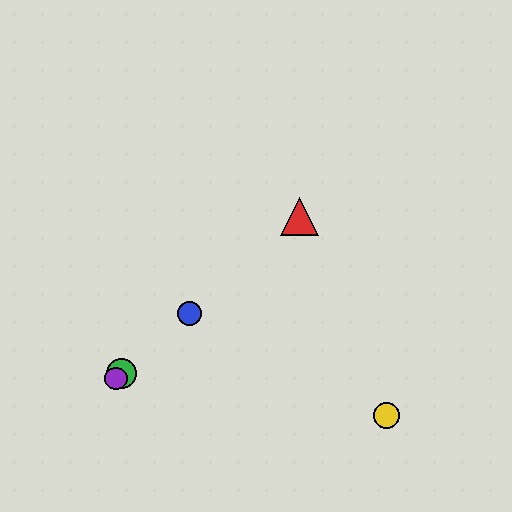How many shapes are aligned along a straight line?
4 shapes (the red triangle, the blue circle, the green circle, the purple circle) are aligned along a straight line.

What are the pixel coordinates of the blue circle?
The blue circle is at (189, 314).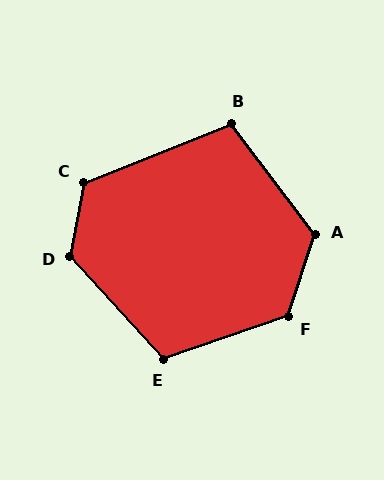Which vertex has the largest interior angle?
D, at approximately 128 degrees.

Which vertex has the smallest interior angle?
B, at approximately 105 degrees.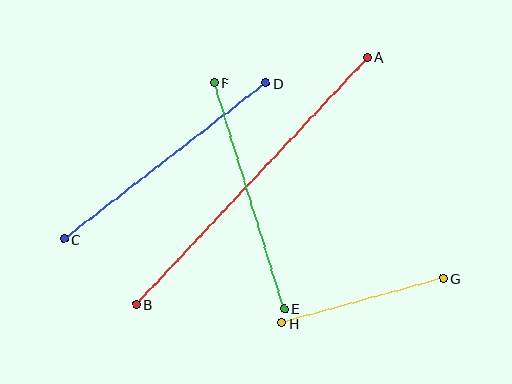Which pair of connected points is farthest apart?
Points A and B are farthest apart.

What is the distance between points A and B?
The distance is approximately 339 pixels.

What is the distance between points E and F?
The distance is approximately 237 pixels.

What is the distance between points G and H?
The distance is approximately 168 pixels.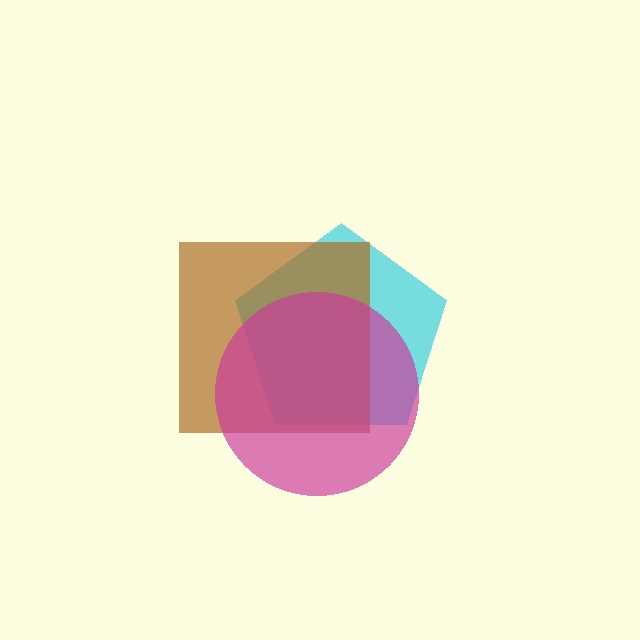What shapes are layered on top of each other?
The layered shapes are: a cyan pentagon, a brown square, a magenta circle.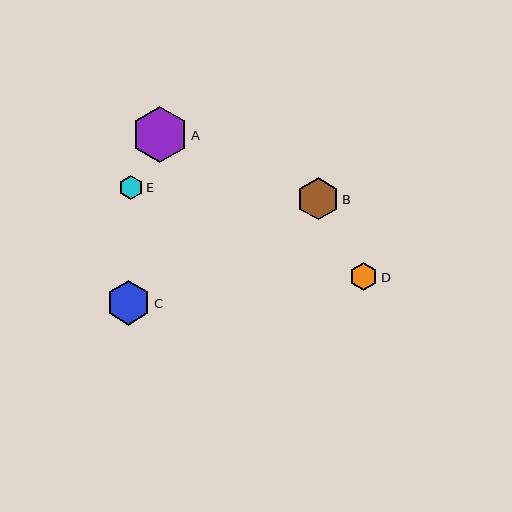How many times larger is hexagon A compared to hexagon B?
Hexagon A is approximately 1.4 times the size of hexagon B.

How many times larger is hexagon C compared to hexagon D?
Hexagon C is approximately 1.6 times the size of hexagon D.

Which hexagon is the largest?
Hexagon A is the largest with a size of approximately 56 pixels.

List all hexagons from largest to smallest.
From largest to smallest: A, C, B, D, E.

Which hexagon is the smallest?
Hexagon E is the smallest with a size of approximately 24 pixels.